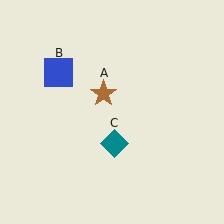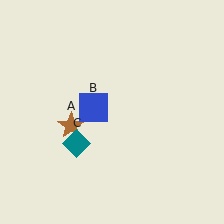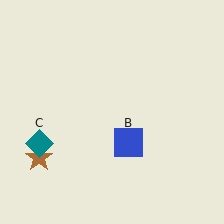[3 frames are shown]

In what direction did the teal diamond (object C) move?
The teal diamond (object C) moved left.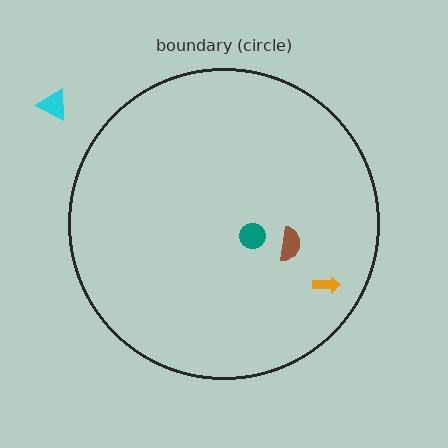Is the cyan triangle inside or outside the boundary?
Outside.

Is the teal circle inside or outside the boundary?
Inside.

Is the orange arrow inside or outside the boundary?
Inside.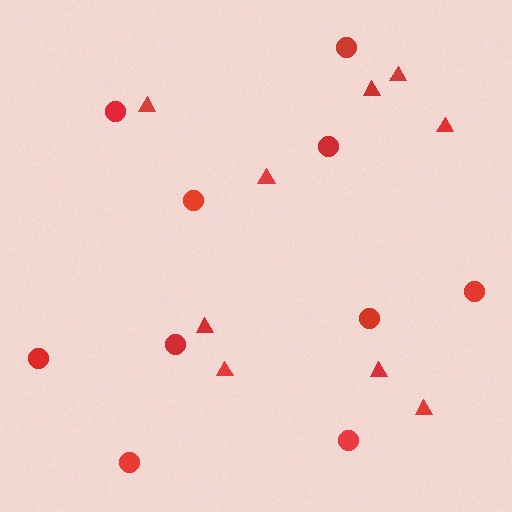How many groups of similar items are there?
There are 2 groups: one group of triangles (9) and one group of circles (10).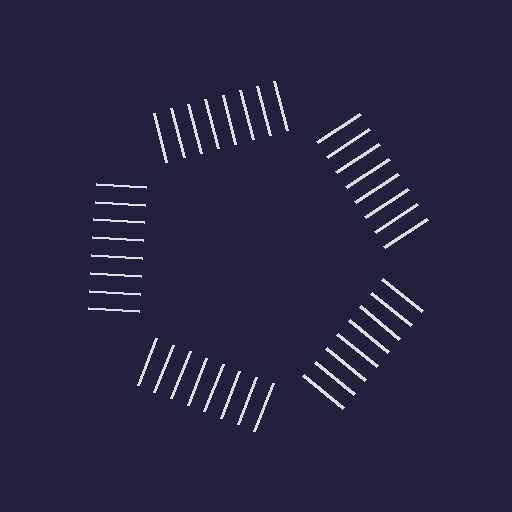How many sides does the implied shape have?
5 sides — the line-ends trace a pentagon.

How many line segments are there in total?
40 — 8 along each of the 5 edges.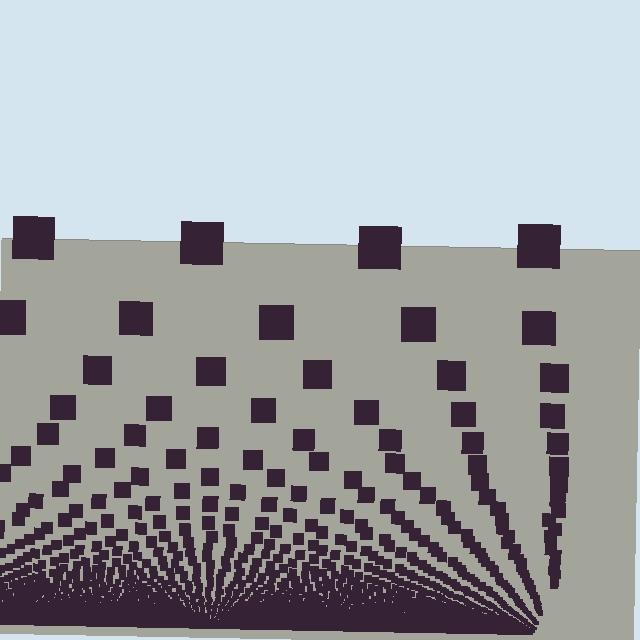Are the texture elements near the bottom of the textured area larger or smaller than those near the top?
Smaller. The gradient is inverted — elements near the bottom are smaller and denser.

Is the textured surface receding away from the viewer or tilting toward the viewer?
The surface appears to tilt toward the viewer. Texture elements get larger and sparser toward the top.